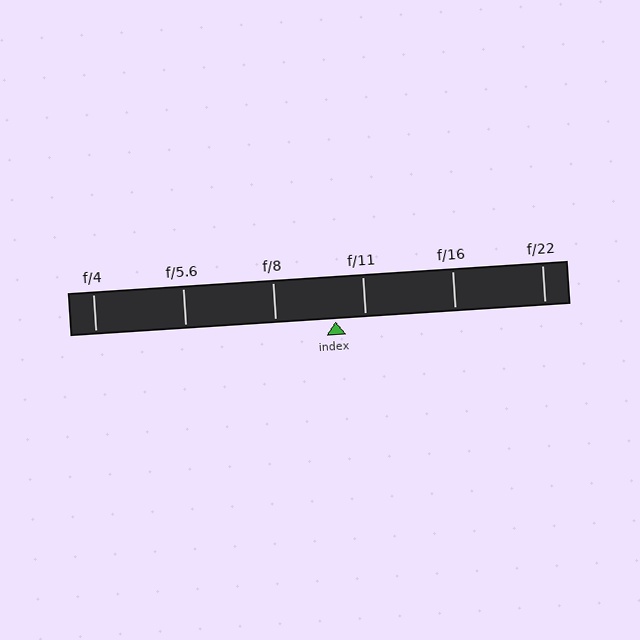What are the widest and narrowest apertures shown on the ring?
The widest aperture shown is f/4 and the narrowest is f/22.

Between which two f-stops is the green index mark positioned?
The index mark is between f/8 and f/11.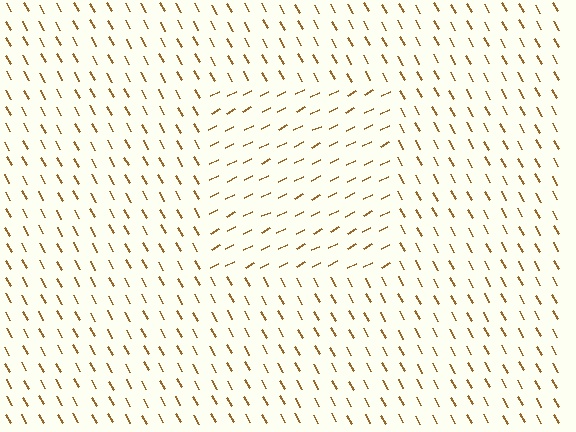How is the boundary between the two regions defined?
The boundary is defined purely by a change in line orientation (approximately 88 degrees difference). All lines are the same color and thickness.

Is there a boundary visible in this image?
Yes, there is a texture boundary formed by a change in line orientation.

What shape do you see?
I see a rectangle.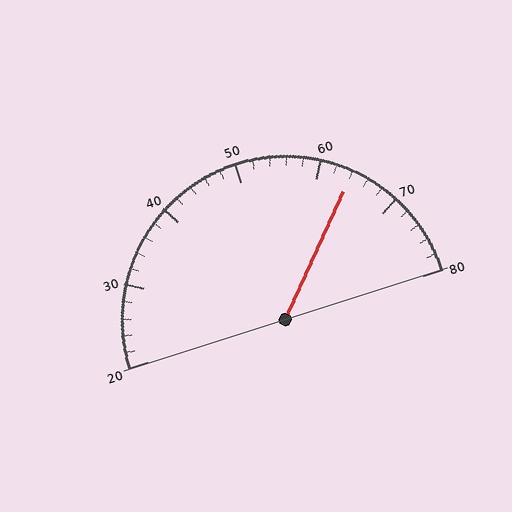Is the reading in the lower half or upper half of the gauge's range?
The reading is in the upper half of the range (20 to 80).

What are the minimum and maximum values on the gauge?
The gauge ranges from 20 to 80.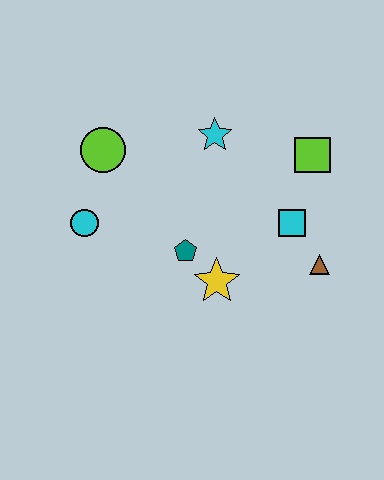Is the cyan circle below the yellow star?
No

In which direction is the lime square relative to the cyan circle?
The lime square is to the right of the cyan circle.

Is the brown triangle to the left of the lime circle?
No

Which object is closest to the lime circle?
The cyan circle is closest to the lime circle.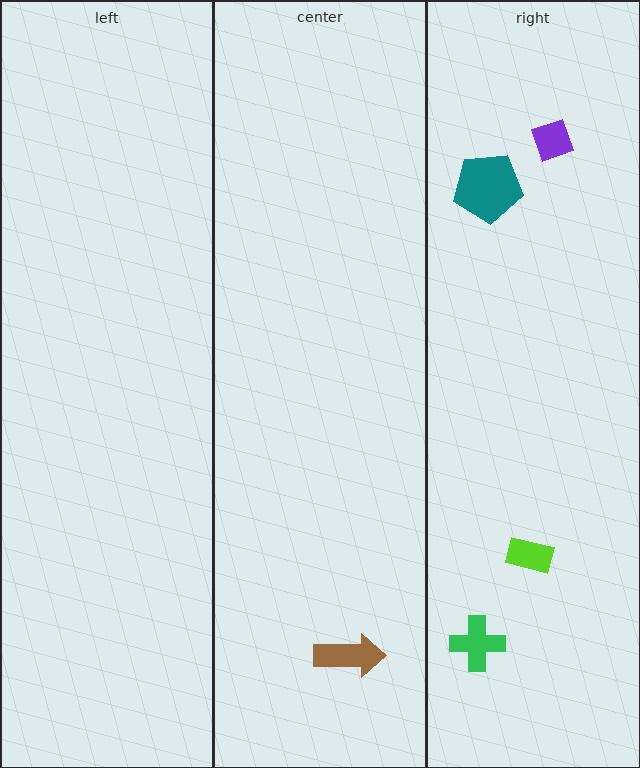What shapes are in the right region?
The green cross, the teal pentagon, the purple diamond, the lime rectangle.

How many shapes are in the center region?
1.